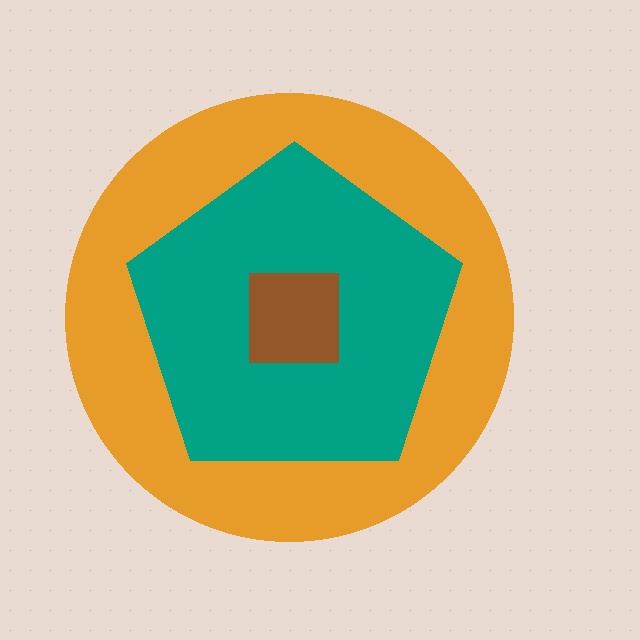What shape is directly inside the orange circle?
The teal pentagon.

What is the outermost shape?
The orange circle.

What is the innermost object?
The brown square.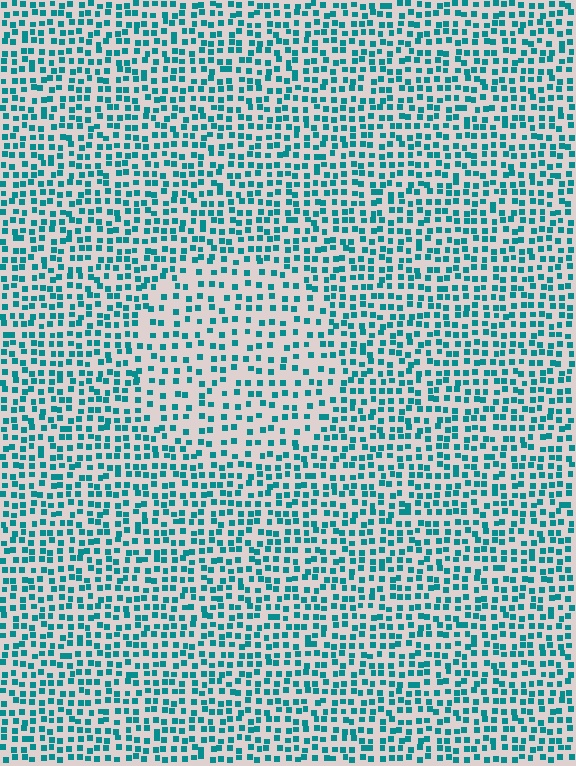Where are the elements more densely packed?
The elements are more densely packed outside the circle boundary.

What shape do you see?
I see a circle.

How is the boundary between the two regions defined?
The boundary is defined by a change in element density (approximately 1.7x ratio). All elements are the same color, size, and shape.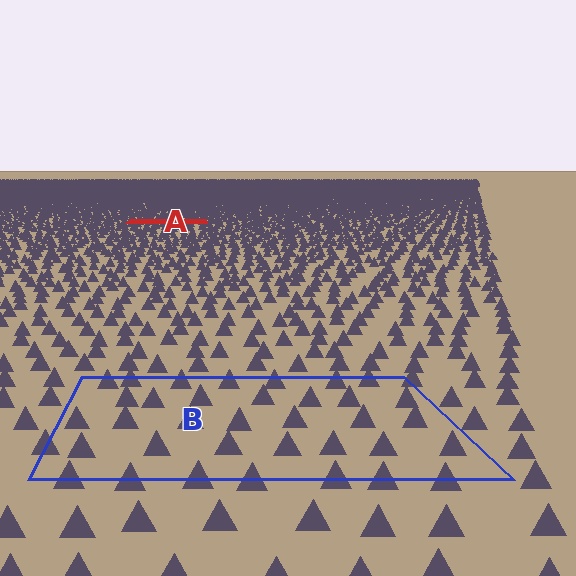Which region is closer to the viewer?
Region B is closer. The texture elements there are larger and more spread out.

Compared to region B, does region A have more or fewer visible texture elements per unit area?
Region A has more texture elements per unit area — they are packed more densely because it is farther away.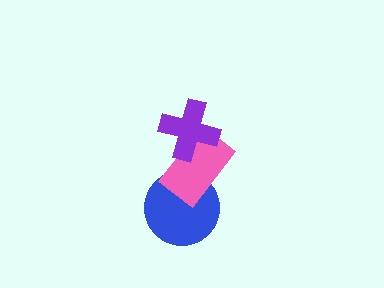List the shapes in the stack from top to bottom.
From top to bottom: the purple cross, the pink rectangle, the blue circle.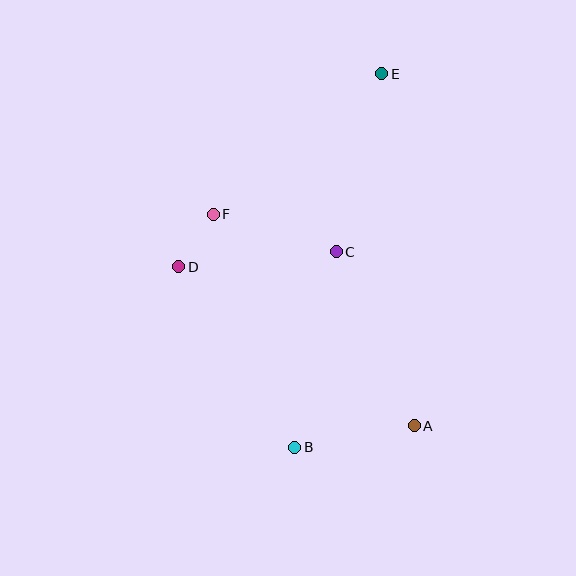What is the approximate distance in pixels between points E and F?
The distance between E and F is approximately 219 pixels.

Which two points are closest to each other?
Points D and F are closest to each other.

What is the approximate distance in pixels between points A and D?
The distance between A and D is approximately 284 pixels.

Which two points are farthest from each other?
Points B and E are farthest from each other.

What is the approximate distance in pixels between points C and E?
The distance between C and E is approximately 184 pixels.